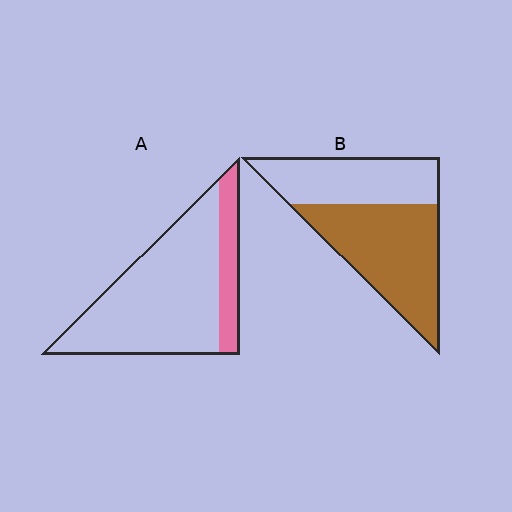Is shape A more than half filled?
No.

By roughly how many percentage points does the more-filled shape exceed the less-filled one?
By roughly 40 percentage points (B over A).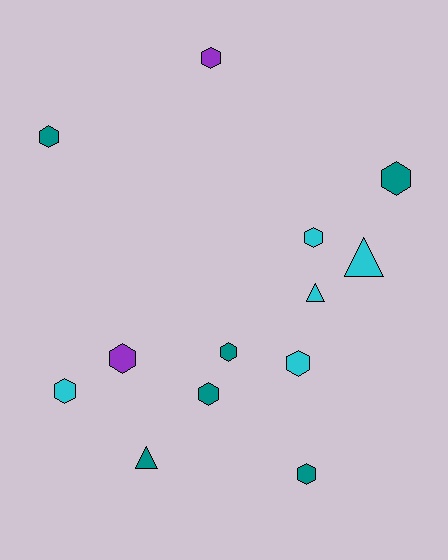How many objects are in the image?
There are 13 objects.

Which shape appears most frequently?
Hexagon, with 10 objects.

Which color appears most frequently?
Teal, with 6 objects.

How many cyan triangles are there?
There are 2 cyan triangles.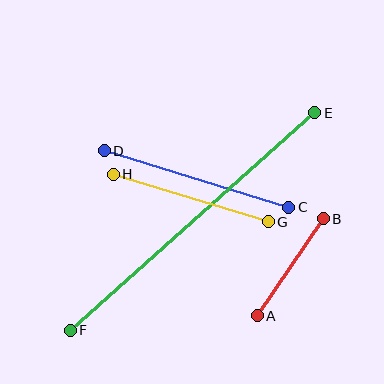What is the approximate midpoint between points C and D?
The midpoint is at approximately (197, 179) pixels.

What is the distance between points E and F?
The distance is approximately 327 pixels.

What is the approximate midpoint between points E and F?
The midpoint is at approximately (192, 221) pixels.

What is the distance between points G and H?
The distance is approximately 162 pixels.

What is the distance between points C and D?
The distance is approximately 193 pixels.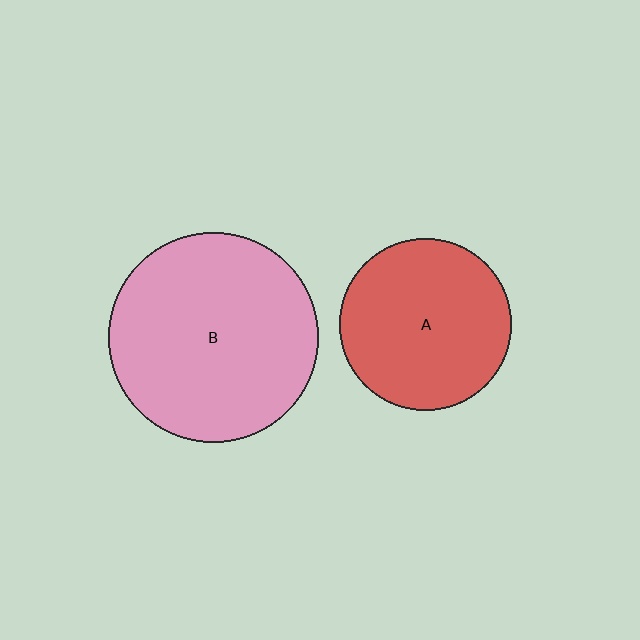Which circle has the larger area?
Circle B (pink).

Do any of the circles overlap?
No, none of the circles overlap.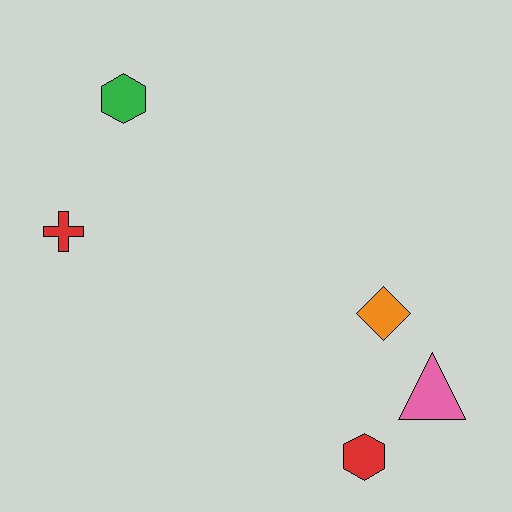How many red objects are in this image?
There are 2 red objects.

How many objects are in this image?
There are 5 objects.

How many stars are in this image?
There are no stars.